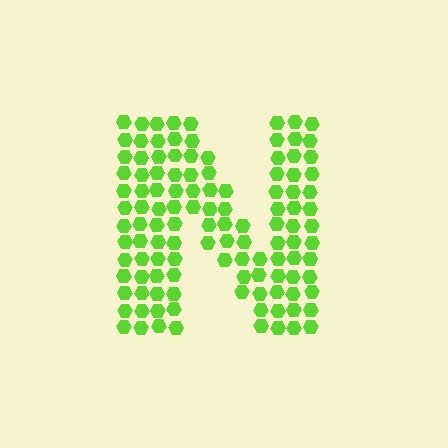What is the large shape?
The large shape is the letter N.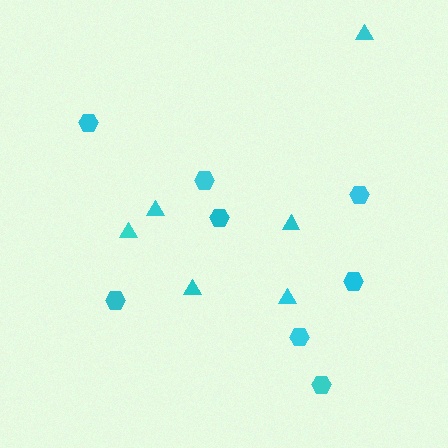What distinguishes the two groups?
There are 2 groups: one group of hexagons (8) and one group of triangles (6).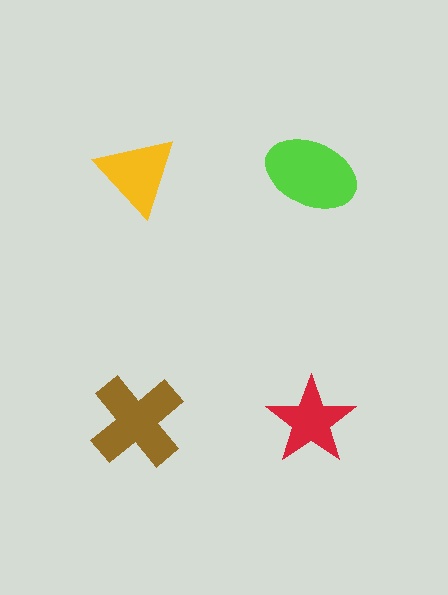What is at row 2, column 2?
A red star.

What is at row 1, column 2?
A lime ellipse.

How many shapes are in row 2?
2 shapes.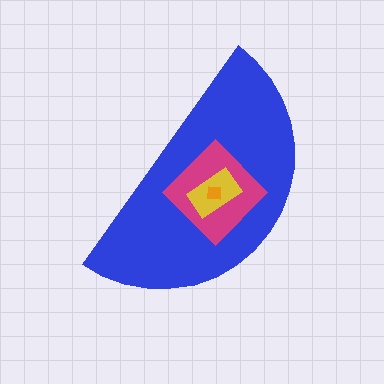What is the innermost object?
The orange square.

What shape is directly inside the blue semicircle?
The magenta diamond.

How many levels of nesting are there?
4.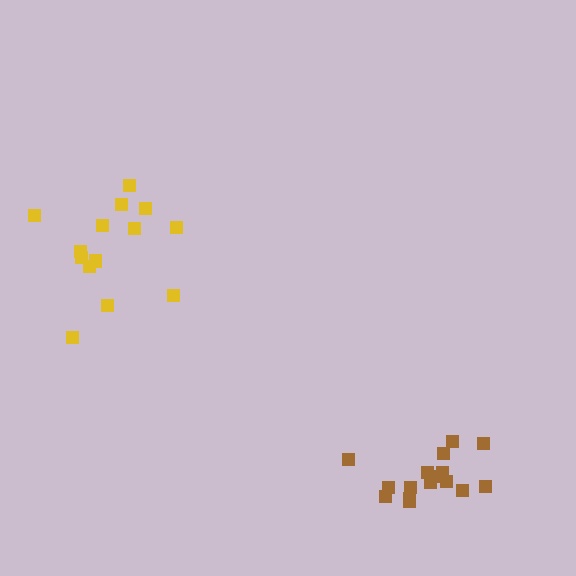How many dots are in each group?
Group 1: 14 dots, Group 2: 16 dots (30 total).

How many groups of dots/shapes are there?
There are 2 groups.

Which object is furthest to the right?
The brown cluster is rightmost.